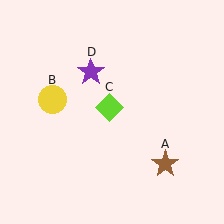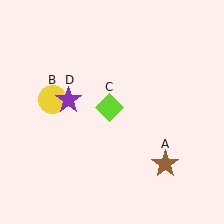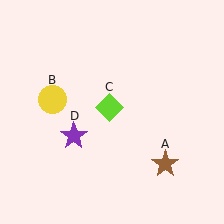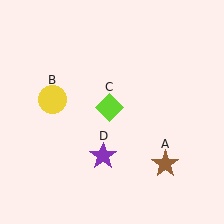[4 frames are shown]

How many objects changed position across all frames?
1 object changed position: purple star (object D).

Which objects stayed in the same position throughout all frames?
Brown star (object A) and yellow circle (object B) and lime diamond (object C) remained stationary.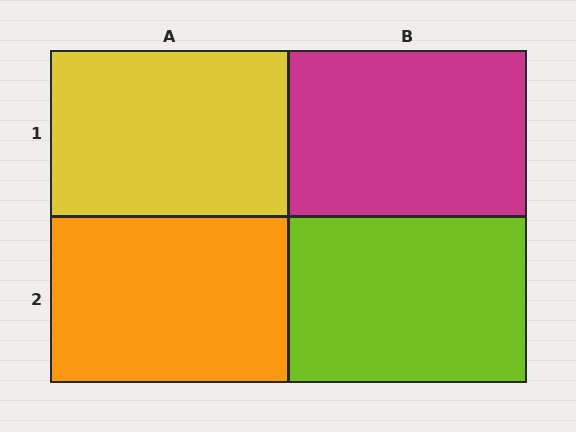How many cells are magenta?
1 cell is magenta.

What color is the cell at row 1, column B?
Magenta.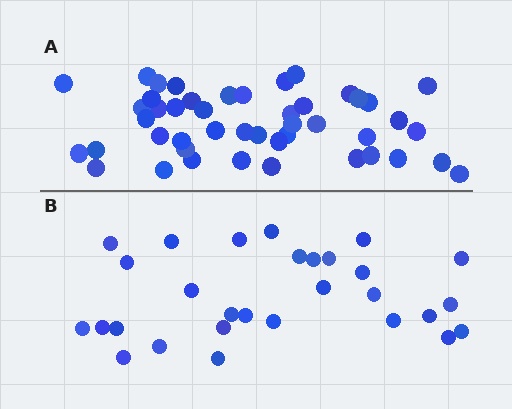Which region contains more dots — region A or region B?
Region A (the top region) has more dots.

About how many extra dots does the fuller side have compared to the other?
Region A has approximately 15 more dots than region B.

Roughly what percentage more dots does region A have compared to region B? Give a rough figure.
About 60% more.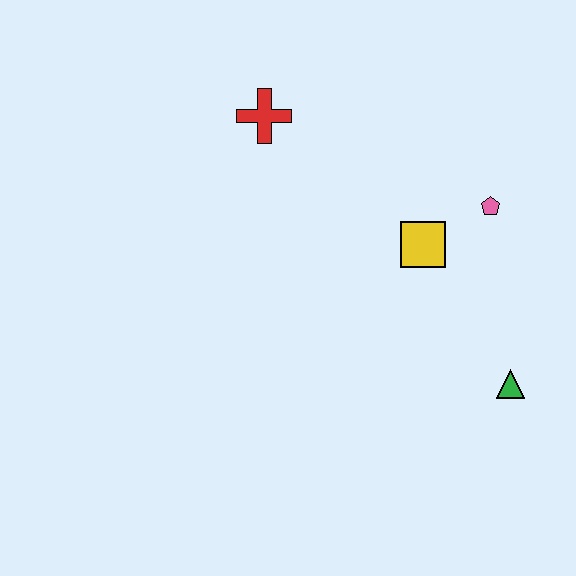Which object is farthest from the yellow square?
The red cross is farthest from the yellow square.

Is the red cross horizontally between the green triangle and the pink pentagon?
No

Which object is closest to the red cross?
The yellow square is closest to the red cross.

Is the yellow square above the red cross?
No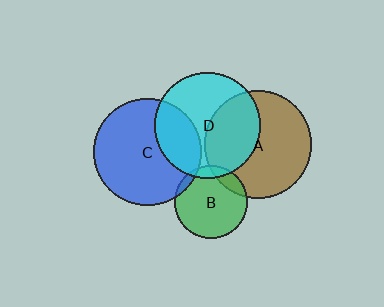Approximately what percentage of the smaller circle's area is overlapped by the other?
Approximately 15%.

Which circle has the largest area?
Circle A (brown).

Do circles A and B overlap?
Yes.